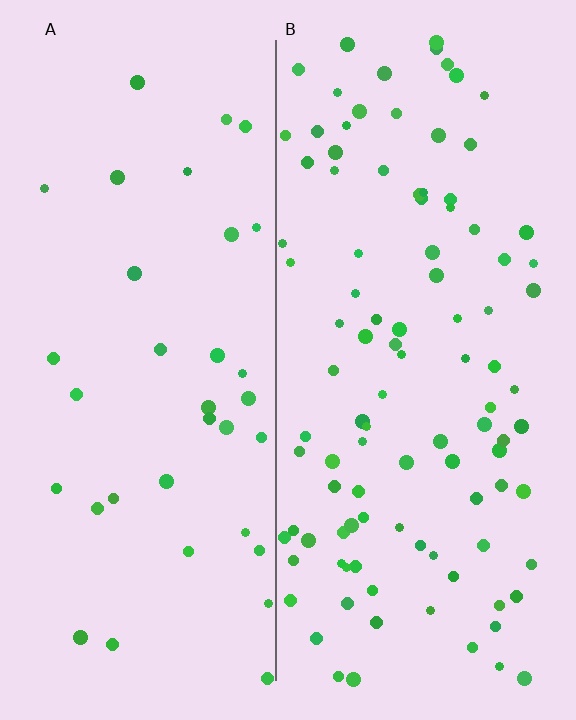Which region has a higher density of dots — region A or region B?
B (the right).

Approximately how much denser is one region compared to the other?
Approximately 2.9× — region B over region A.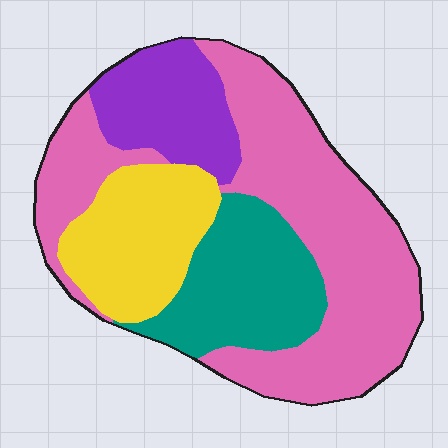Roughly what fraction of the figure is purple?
Purple takes up about one sixth (1/6) of the figure.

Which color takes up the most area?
Pink, at roughly 50%.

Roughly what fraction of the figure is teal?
Teal covers 20% of the figure.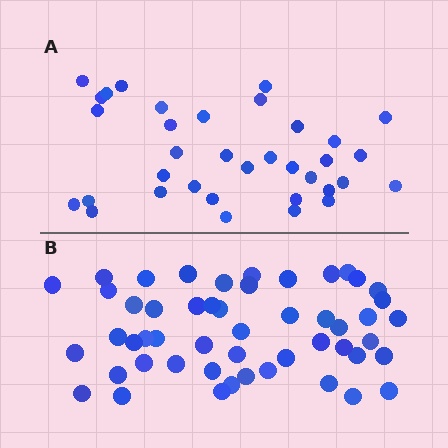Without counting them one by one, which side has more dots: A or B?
Region B (the bottom region) has more dots.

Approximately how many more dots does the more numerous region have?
Region B has approximately 15 more dots than region A.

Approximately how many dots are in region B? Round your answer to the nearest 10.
About 50 dots. (The exact count is 51, which rounds to 50.)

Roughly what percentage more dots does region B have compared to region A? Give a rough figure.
About 45% more.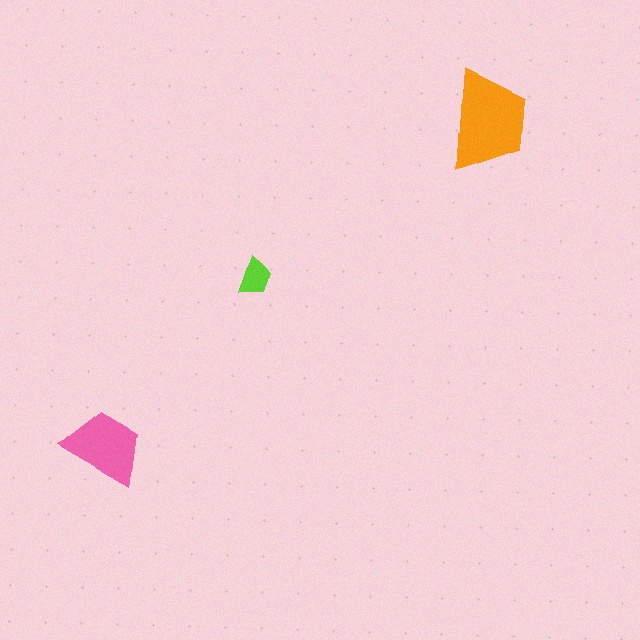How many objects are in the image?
There are 3 objects in the image.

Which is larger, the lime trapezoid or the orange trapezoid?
The orange one.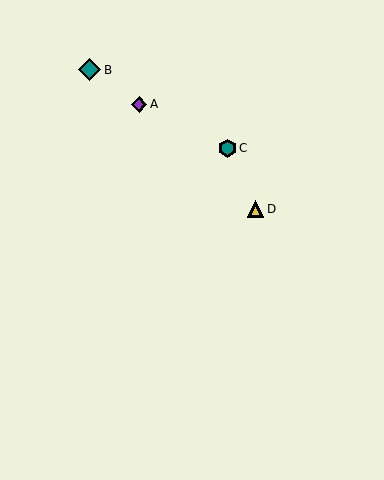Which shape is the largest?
The teal diamond (labeled B) is the largest.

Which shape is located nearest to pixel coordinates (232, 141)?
The teal hexagon (labeled C) at (227, 148) is nearest to that location.